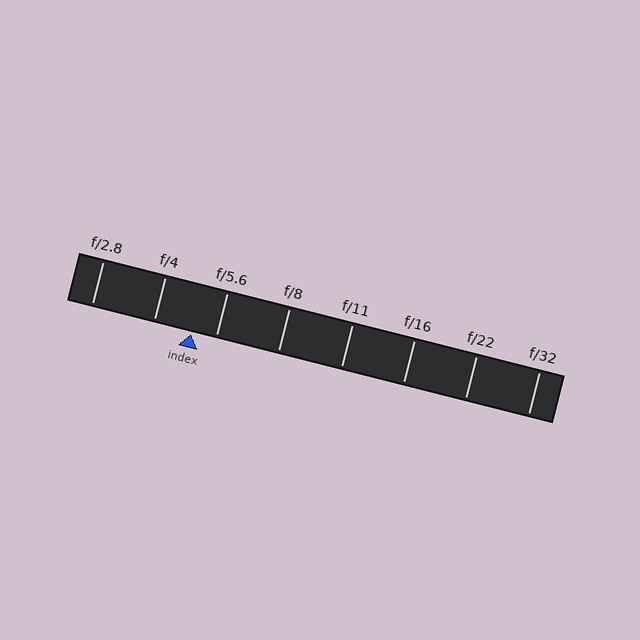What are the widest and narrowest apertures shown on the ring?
The widest aperture shown is f/2.8 and the narrowest is f/32.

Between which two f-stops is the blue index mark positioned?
The index mark is between f/4 and f/5.6.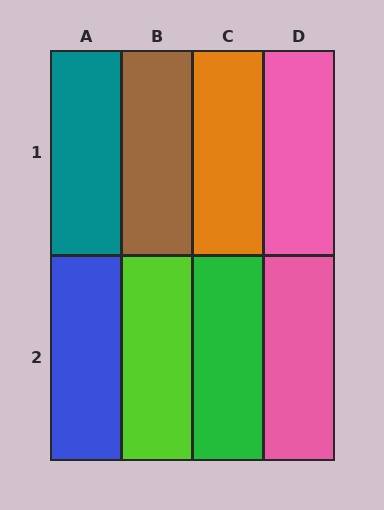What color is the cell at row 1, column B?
Brown.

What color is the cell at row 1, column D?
Pink.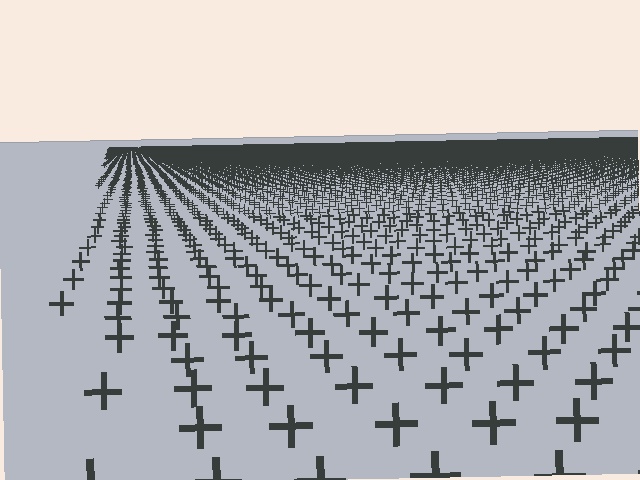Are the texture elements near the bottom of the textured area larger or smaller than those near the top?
Larger. Near the bottom, elements are closer to the viewer and appear at a bigger on-screen size.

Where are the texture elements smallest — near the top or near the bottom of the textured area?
Near the top.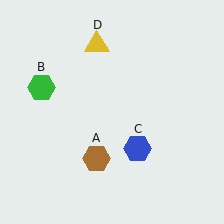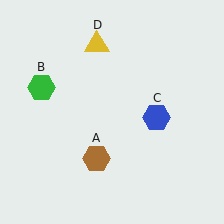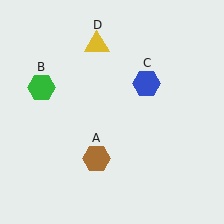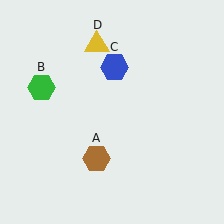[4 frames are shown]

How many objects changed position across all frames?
1 object changed position: blue hexagon (object C).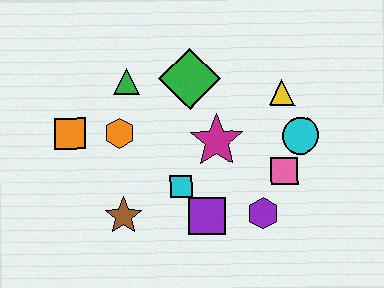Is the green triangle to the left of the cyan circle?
Yes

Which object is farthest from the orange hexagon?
The cyan circle is farthest from the orange hexagon.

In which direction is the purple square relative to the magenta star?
The purple square is below the magenta star.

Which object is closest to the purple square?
The cyan square is closest to the purple square.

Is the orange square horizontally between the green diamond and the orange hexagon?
No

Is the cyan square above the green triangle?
No